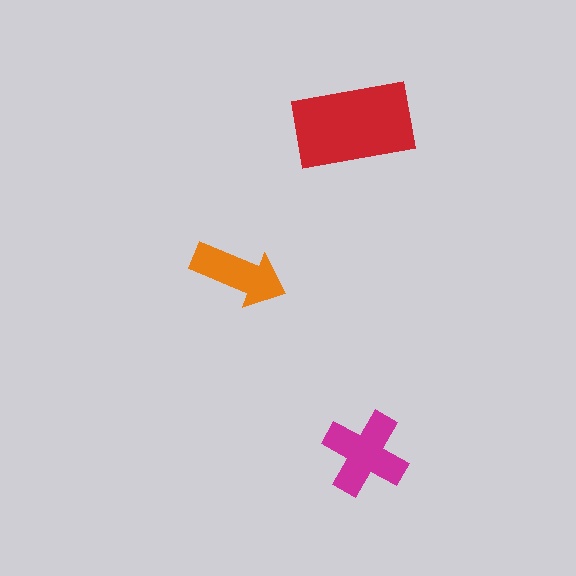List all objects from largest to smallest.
The red rectangle, the magenta cross, the orange arrow.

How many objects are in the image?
There are 3 objects in the image.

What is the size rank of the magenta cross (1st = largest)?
2nd.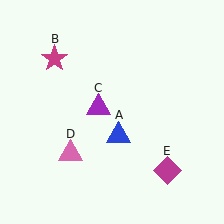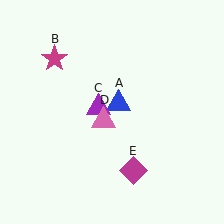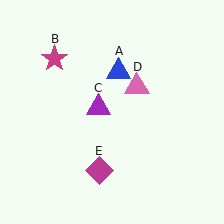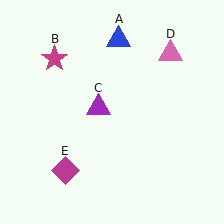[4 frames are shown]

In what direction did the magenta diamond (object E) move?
The magenta diamond (object E) moved left.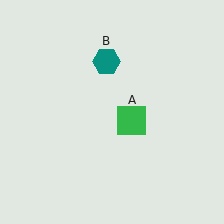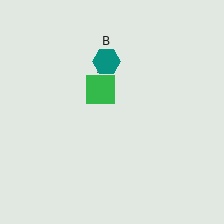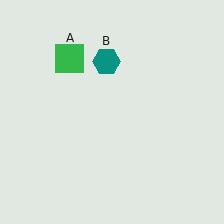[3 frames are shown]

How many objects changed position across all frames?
1 object changed position: green square (object A).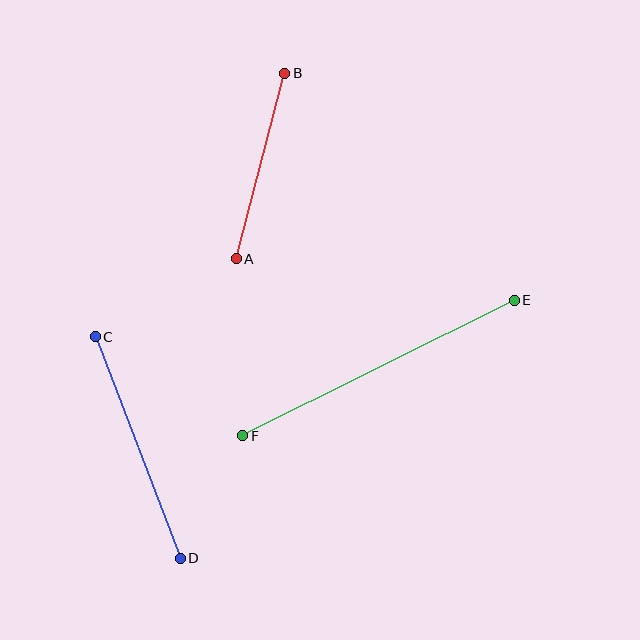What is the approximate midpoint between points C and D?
The midpoint is at approximately (138, 447) pixels.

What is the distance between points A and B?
The distance is approximately 192 pixels.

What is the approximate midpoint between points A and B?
The midpoint is at approximately (260, 166) pixels.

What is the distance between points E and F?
The distance is approximately 303 pixels.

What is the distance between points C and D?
The distance is approximately 237 pixels.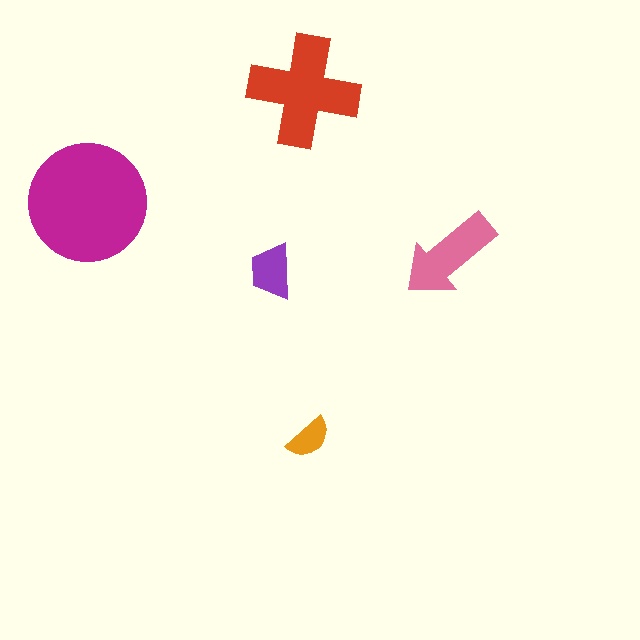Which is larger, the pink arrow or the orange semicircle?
The pink arrow.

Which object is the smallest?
The orange semicircle.